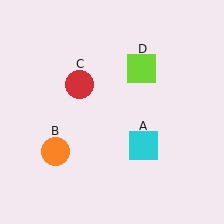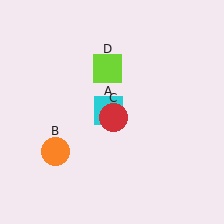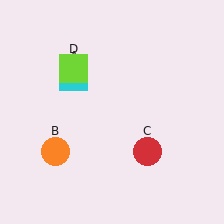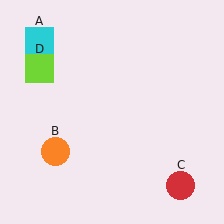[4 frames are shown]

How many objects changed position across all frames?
3 objects changed position: cyan square (object A), red circle (object C), lime square (object D).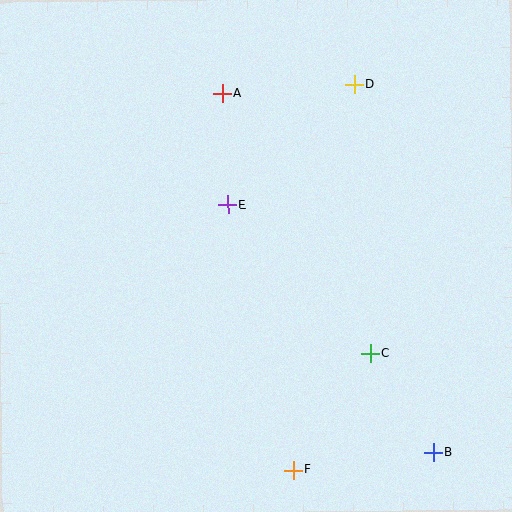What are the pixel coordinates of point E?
Point E is at (228, 205).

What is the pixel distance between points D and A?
The distance between D and A is 133 pixels.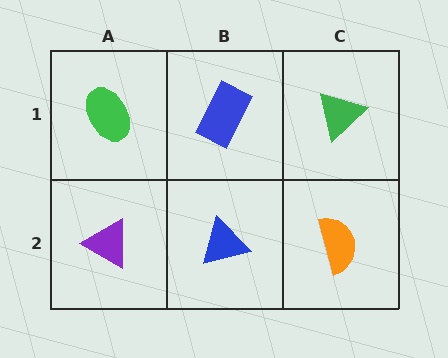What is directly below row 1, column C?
An orange semicircle.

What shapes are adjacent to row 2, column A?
A green ellipse (row 1, column A), a blue triangle (row 2, column B).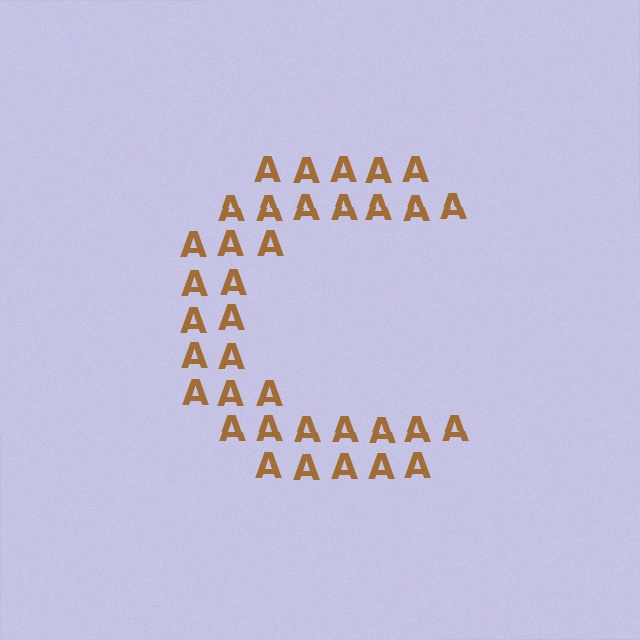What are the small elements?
The small elements are letter A's.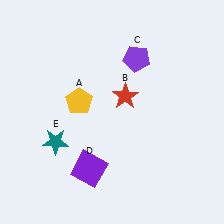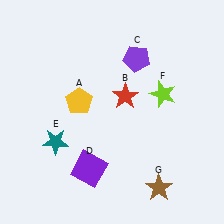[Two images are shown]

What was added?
A lime star (F), a brown star (G) were added in Image 2.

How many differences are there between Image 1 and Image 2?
There are 2 differences between the two images.